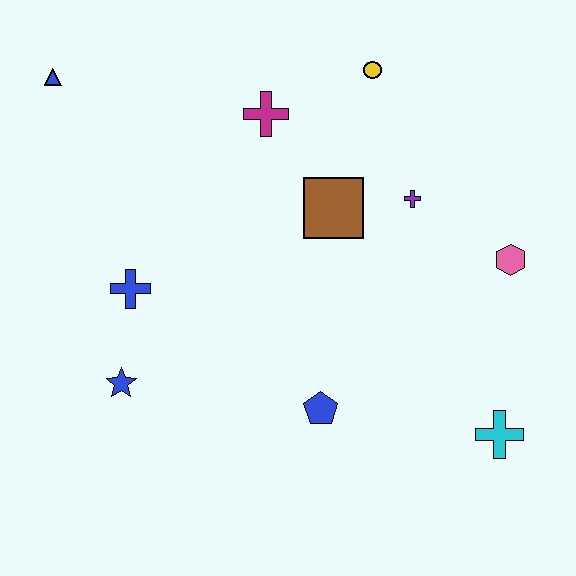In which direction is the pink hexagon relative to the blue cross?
The pink hexagon is to the right of the blue cross.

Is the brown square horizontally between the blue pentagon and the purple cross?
Yes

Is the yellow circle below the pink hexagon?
No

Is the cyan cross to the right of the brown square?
Yes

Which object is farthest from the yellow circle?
The blue star is farthest from the yellow circle.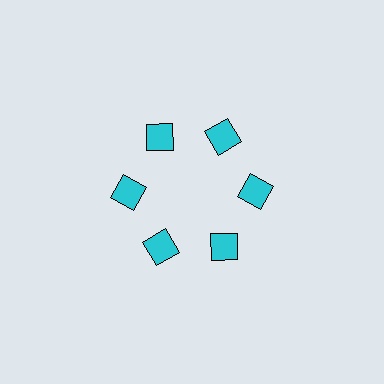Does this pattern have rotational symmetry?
Yes, this pattern has 6-fold rotational symmetry. It looks the same after rotating 60 degrees around the center.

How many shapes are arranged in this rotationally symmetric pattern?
There are 6 shapes, arranged in 6 groups of 1.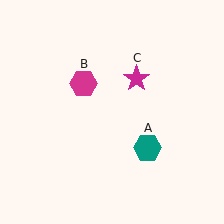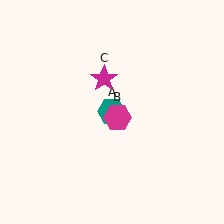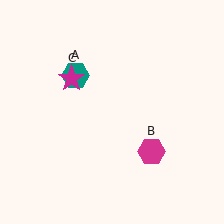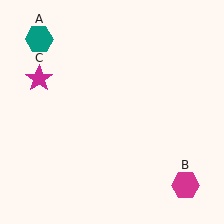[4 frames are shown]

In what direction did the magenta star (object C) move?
The magenta star (object C) moved left.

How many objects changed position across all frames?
3 objects changed position: teal hexagon (object A), magenta hexagon (object B), magenta star (object C).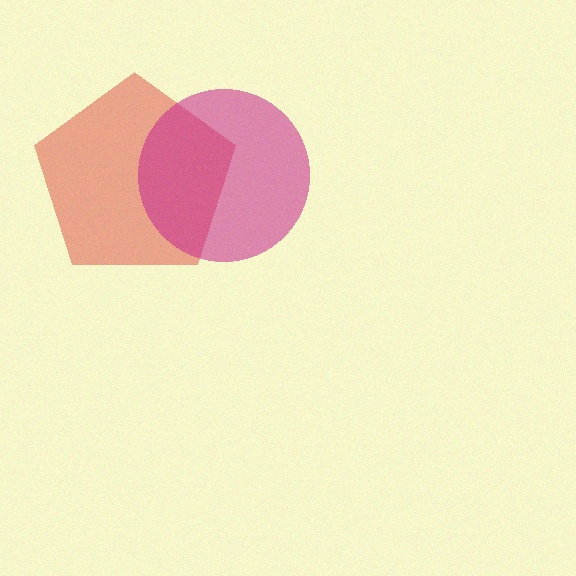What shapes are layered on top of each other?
The layered shapes are: a red pentagon, a magenta circle.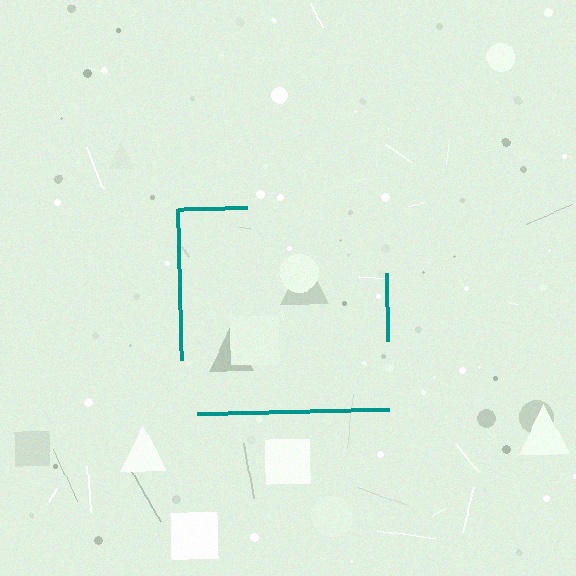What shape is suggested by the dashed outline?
The dashed outline suggests a square.